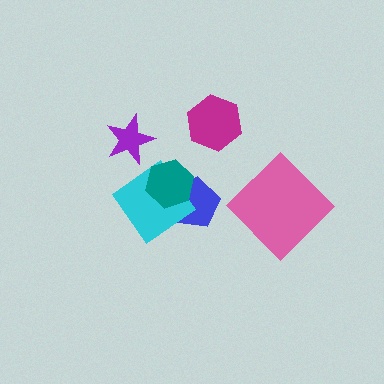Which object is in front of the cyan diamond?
The teal hexagon is in front of the cyan diamond.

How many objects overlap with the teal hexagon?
2 objects overlap with the teal hexagon.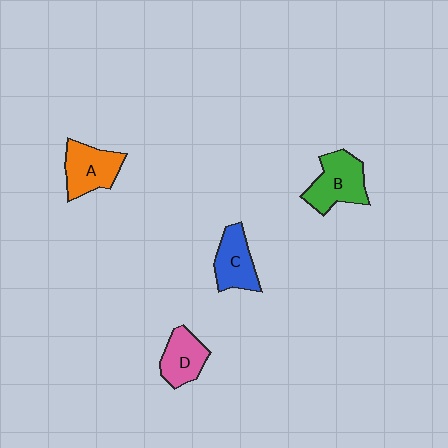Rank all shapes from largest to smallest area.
From largest to smallest: B (green), A (orange), C (blue), D (pink).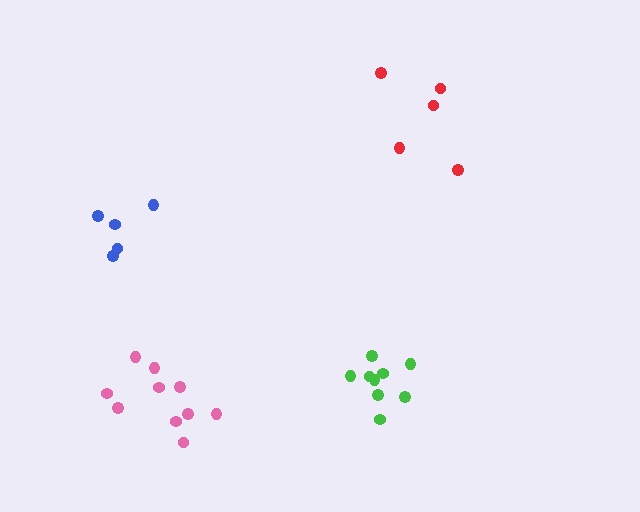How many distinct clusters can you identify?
There are 4 distinct clusters.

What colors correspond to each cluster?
The clusters are colored: green, red, blue, pink.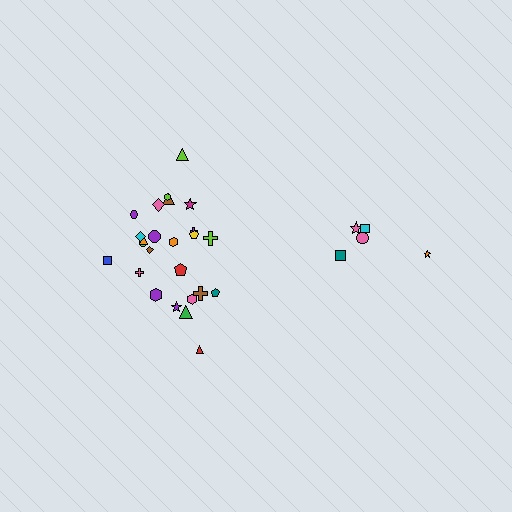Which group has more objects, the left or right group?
The left group.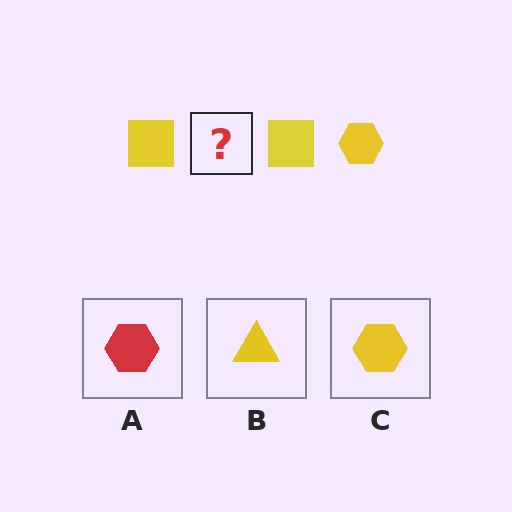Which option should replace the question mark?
Option C.